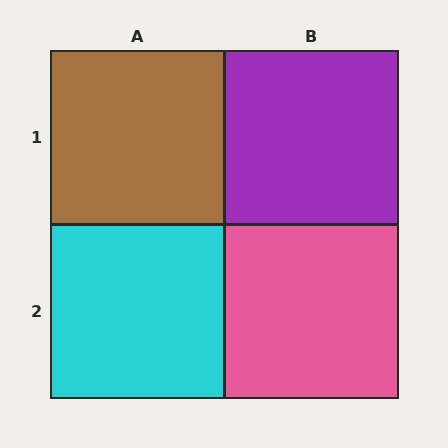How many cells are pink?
1 cell is pink.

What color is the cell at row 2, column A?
Cyan.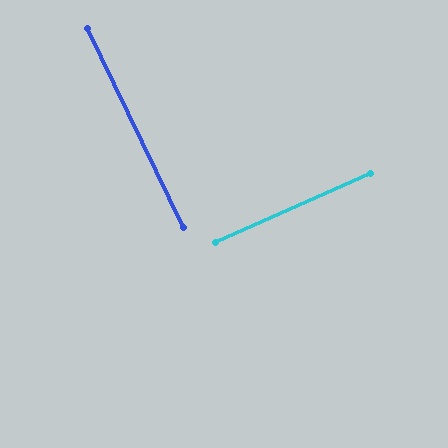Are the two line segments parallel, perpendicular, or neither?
Perpendicular — they meet at approximately 88°.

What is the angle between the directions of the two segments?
Approximately 88 degrees.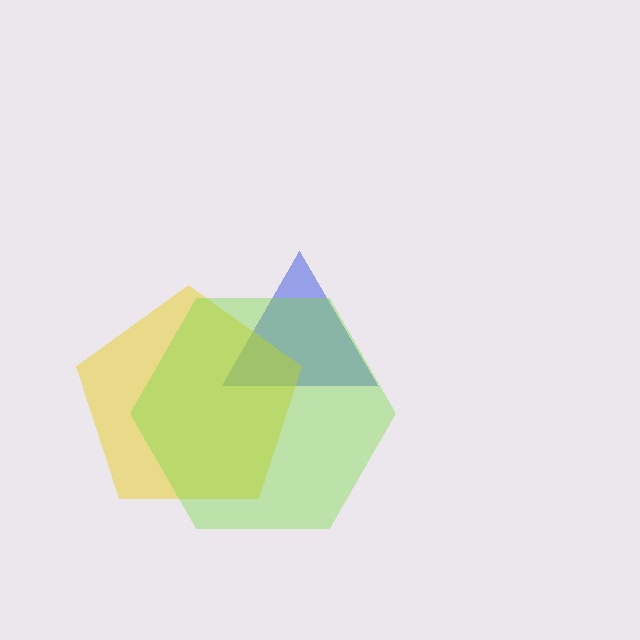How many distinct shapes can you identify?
There are 3 distinct shapes: a blue triangle, a yellow pentagon, a lime hexagon.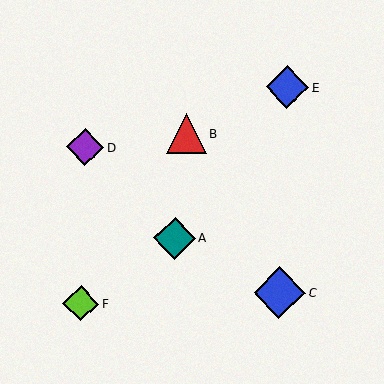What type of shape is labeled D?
Shape D is a purple diamond.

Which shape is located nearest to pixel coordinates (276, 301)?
The blue diamond (labeled C) at (279, 293) is nearest to that location.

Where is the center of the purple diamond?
The center of the purple diamond is at (85, 147).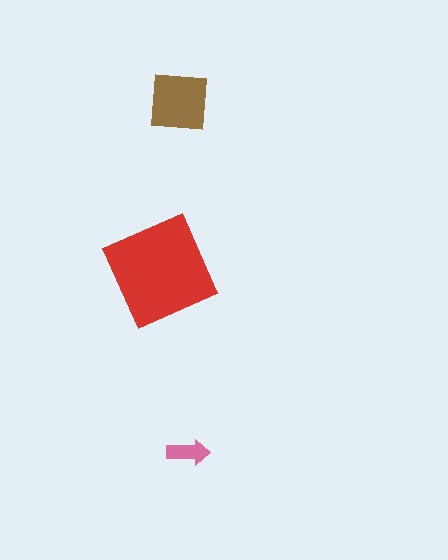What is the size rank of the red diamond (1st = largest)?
1st.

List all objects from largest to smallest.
The red diamond, the brown square, the pink arrow.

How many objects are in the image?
There are 3 objects in the image.